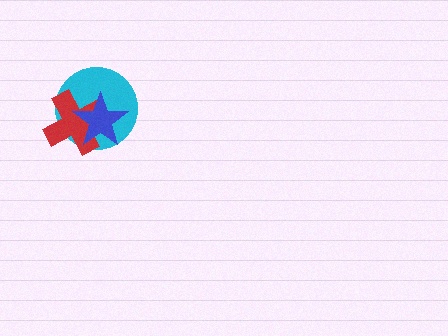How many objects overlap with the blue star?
2 objects overlap with the blue star.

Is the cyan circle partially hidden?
Yes, it is partially covered by another shape.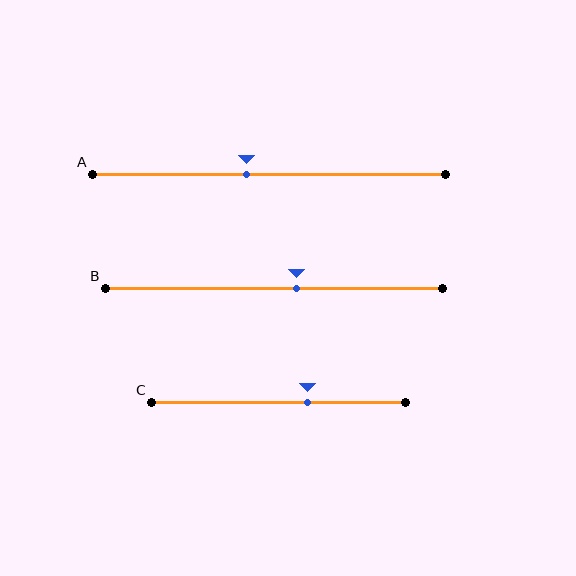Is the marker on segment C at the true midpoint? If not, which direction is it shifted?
No, the marker on segment C is shifted to the right by about 12% of the segment length.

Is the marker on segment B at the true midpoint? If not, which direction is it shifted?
No, the marker on segment B is shifted to the right by about 7% of the segment length.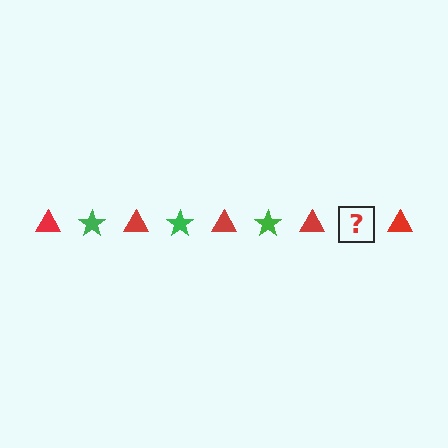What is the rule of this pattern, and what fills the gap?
The rule is that the pattern alternates between red triangle and green star. The gap should be filled with a green star.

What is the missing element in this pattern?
The missing element is a green star.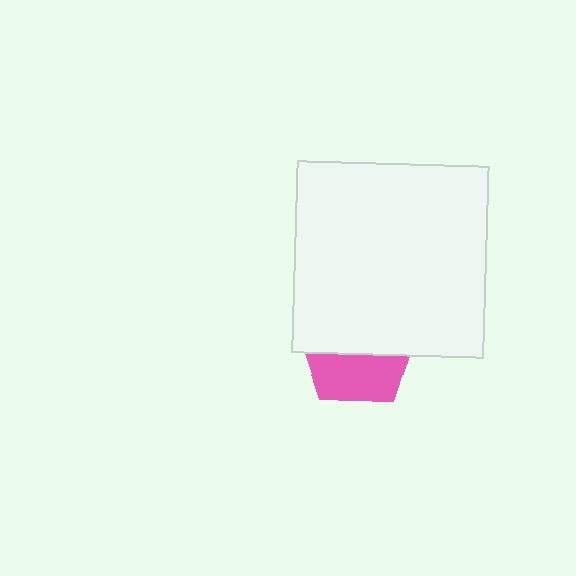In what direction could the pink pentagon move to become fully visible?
The pink pentagon could move down. That would shift it out from behind the white square entirely.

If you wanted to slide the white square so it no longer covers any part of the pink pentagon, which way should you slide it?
Slide it up — that is the most direct way to separate the two shapes.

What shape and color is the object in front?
The object in front is a white square.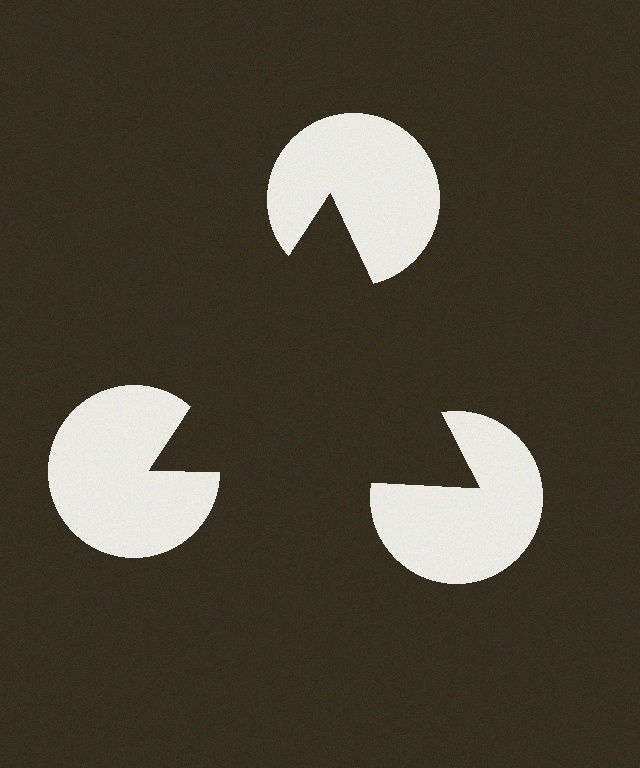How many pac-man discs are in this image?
There are 3 — one at each vertex of the illusory triangle.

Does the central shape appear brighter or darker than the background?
It typically appears slightly darker than the background, even though no actual brightness change is drawn.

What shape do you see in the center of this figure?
An illusory triangle — its edges are inferred from the aligned wedge cuts in the pac-man discs, not physically drawn.